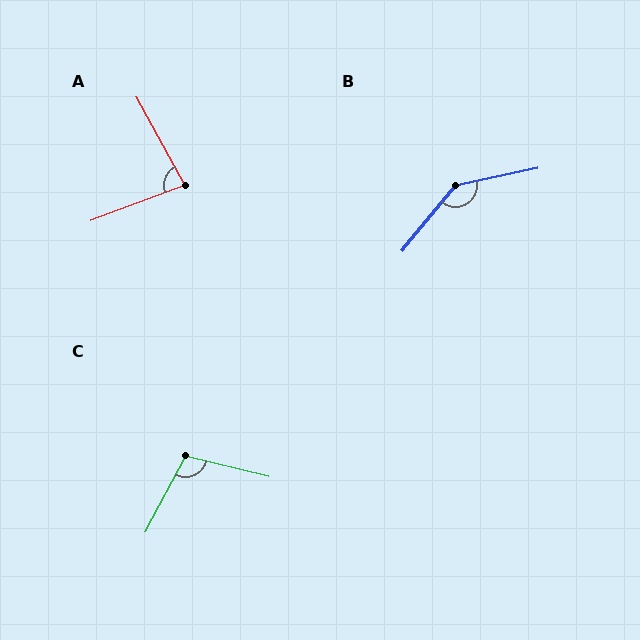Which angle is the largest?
B, at approximately 141 degrees.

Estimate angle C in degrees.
Approximately 104 degrees.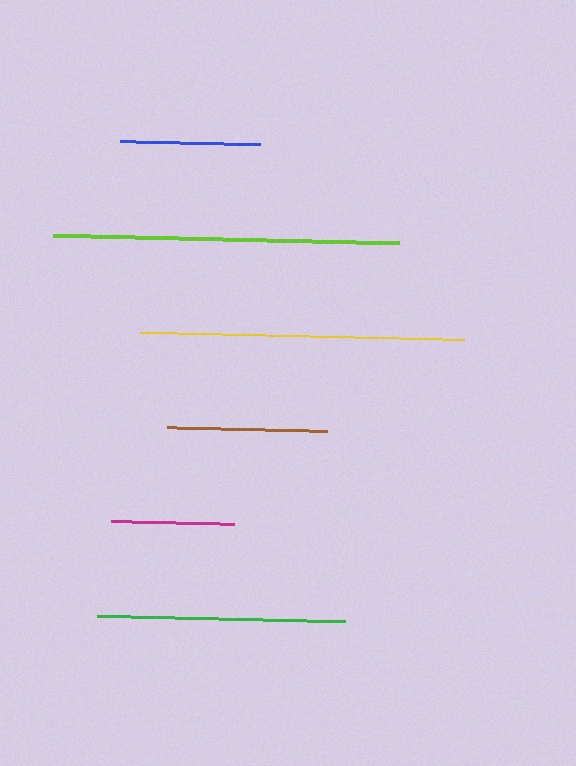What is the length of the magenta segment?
The magenta segment is approximately 124 pixels long.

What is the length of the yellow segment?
The yellow segment is approximately 324 pixels long.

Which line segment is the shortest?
The magenta line is the shortest at approximately 124 pixels.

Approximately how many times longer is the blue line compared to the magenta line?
The blue line is approximately 1.1 times the length of the magenta line.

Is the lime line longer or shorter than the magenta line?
The lime line is longer than the magenta line.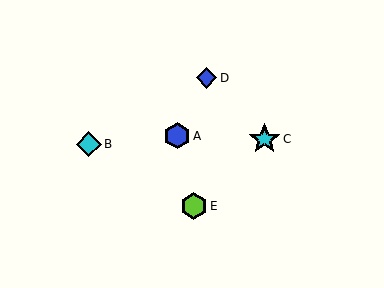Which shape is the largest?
The cyan star (labeled C) is the largest.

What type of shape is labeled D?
Shape D is a blue diamond.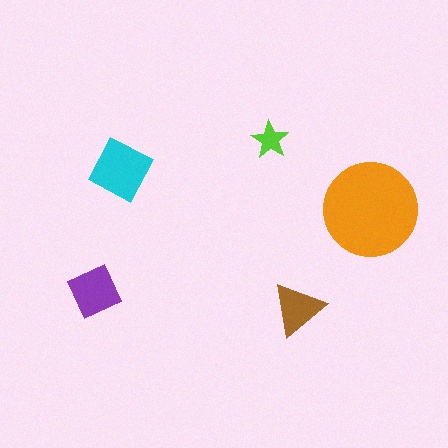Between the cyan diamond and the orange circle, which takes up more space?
The orange circle.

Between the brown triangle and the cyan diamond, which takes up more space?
The cyan diamond.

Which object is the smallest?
The lime star.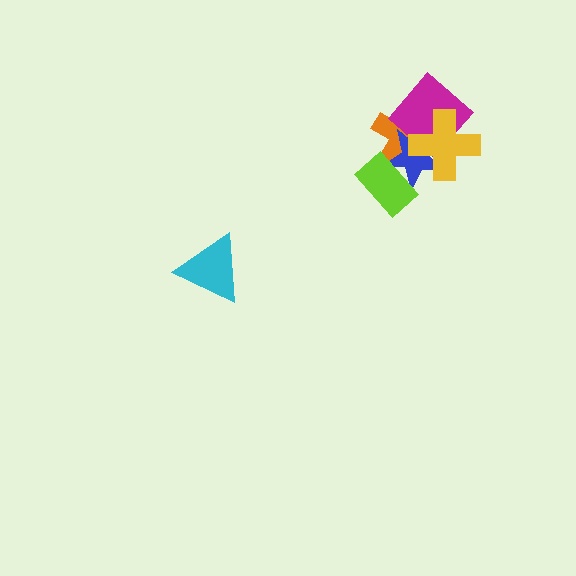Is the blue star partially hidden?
Yes, it is partially covered by another shape.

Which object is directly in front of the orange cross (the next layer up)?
The blue star is directly in front of the orange cross.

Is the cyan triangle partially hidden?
No, no other shape covers it.